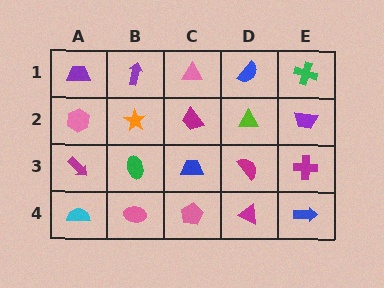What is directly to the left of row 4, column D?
A pink pentagon.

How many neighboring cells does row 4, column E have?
2.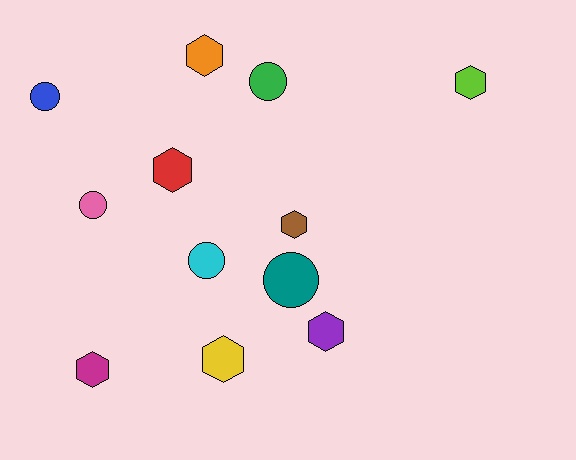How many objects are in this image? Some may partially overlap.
There are 12 objects.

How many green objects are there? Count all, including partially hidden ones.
There is 1 green object.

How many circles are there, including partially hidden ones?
There are 5 circles.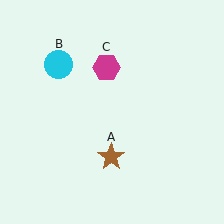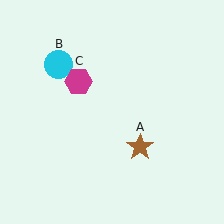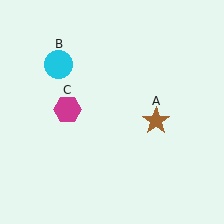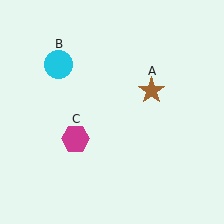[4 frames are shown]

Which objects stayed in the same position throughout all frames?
Cyan circle (object B) remained stationary.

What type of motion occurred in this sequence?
The brown star (object A), magenta hexagon (object C) rotated counterclockwise around the center of the scene.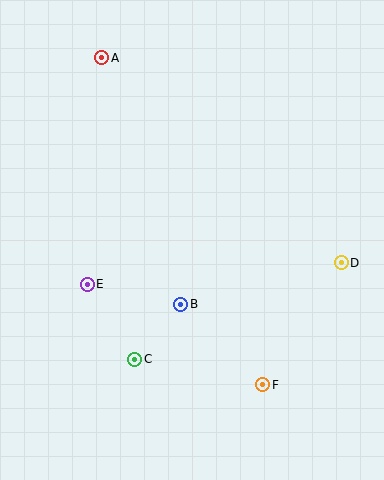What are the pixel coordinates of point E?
Point E is at (87, 284).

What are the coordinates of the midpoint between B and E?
The midpoint between B and E is at (134, 294).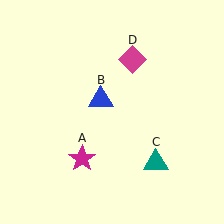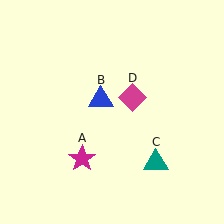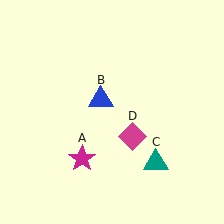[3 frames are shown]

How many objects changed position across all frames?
1 object changed position: magenta diamond (object D).